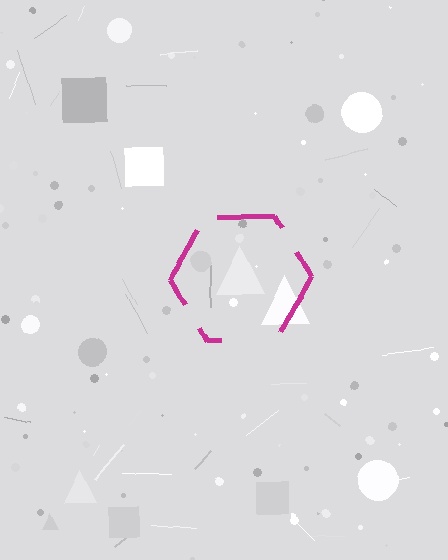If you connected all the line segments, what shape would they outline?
They would outline a hexagon.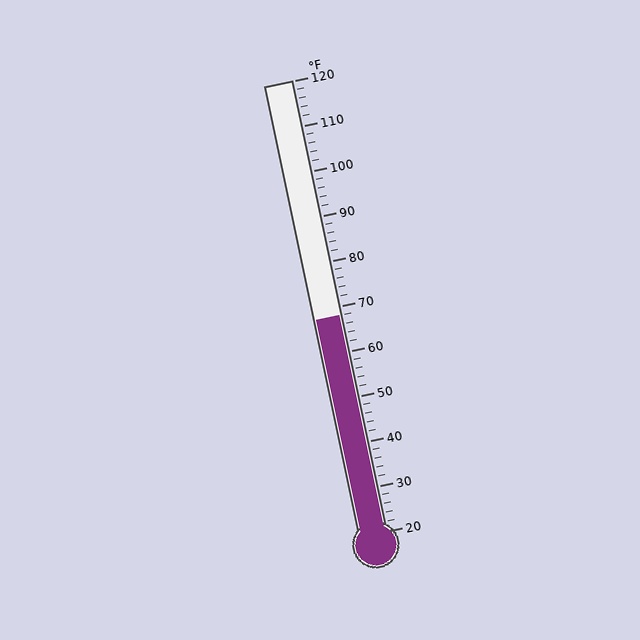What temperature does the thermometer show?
The thermometer shows approximately 68°F.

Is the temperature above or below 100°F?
The temperature is below 100°F.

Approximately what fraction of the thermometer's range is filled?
The thermometer is filled to approximately 50% of its range.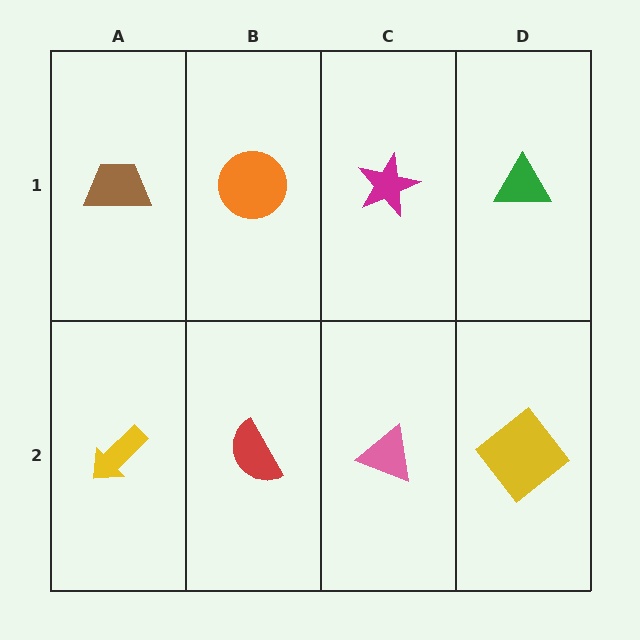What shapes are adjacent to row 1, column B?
A red semicircle (row 2, column B), a brown trapezoid (row 1, column A), a magenta star (row 1, column C).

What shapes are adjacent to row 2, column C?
A magenta star (row 1, column C), a red semicircle (row 2, column B), a yellow diamond (row 2, column D).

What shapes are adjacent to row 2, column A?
A brown trapezoid (row 1, column A), a red semicircle (row 2, column B).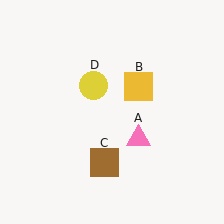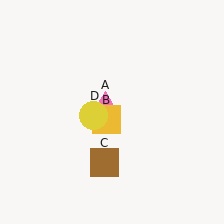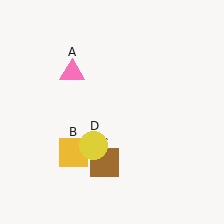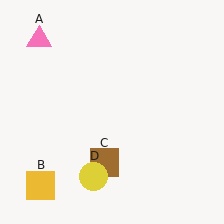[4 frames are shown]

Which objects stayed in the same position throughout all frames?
Brown square (object C) remained stationary.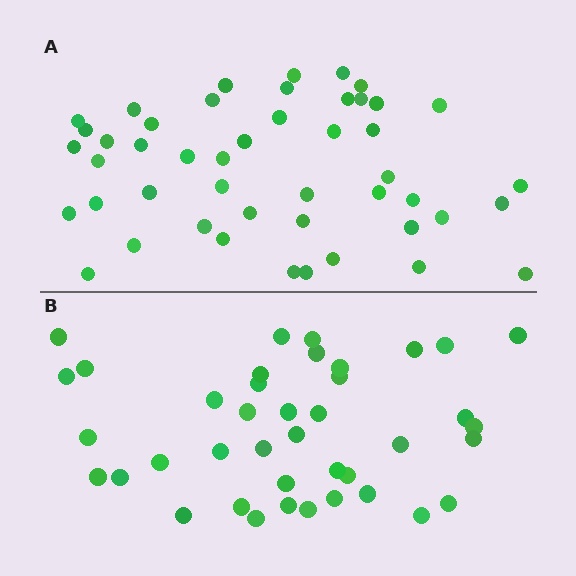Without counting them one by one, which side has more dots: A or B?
Region A (the top region) has more dots.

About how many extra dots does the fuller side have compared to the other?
Region A has roughly 8 or so more dots than region B.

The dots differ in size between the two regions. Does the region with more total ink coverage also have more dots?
No. Region B has more total ink coverage because its dots are larger, but region A actually contains more individual dots. Total area can be misleading — the number of items is what matters here.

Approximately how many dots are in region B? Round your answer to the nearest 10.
About 40 dots.